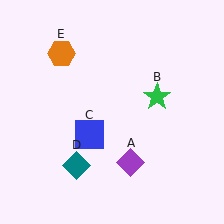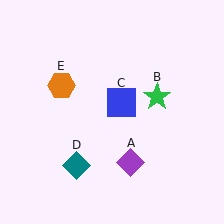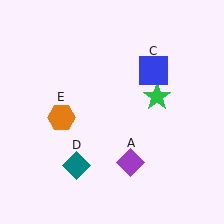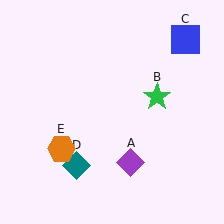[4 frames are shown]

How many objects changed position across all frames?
2 objects changed position: blue square (object C), orange hexagon (object E).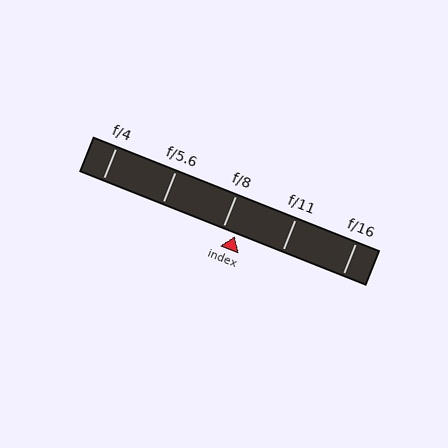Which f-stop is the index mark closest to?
The index mark is closest to f/8.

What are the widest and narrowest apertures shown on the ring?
The widest aperture shown is f/4 and the narrowest is f/16.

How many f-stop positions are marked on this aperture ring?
There are 5 f-stop positions marked.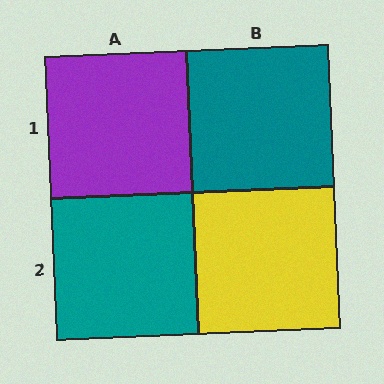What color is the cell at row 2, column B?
Yellow.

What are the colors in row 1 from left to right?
Purple, teal.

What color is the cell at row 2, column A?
Teal.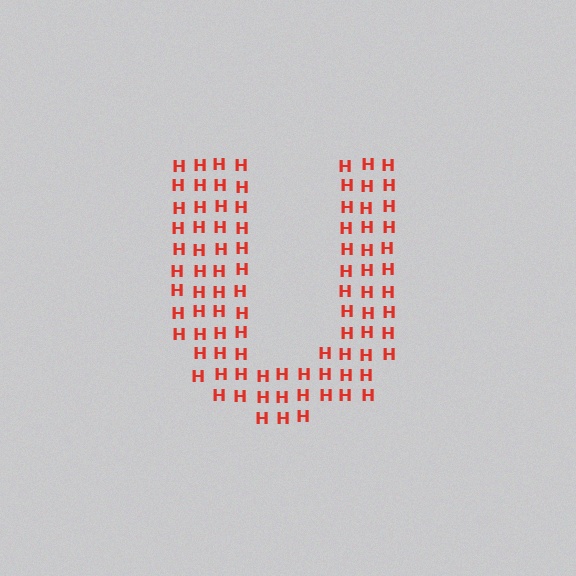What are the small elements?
The small elements are letter H's.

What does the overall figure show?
The overall figure shows the letter U.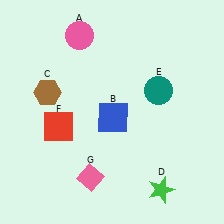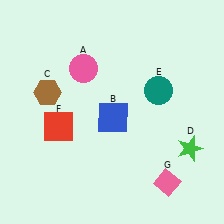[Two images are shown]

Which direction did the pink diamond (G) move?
The pink diamond (G) moved right.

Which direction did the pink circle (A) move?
The pink circle (A) moved down.